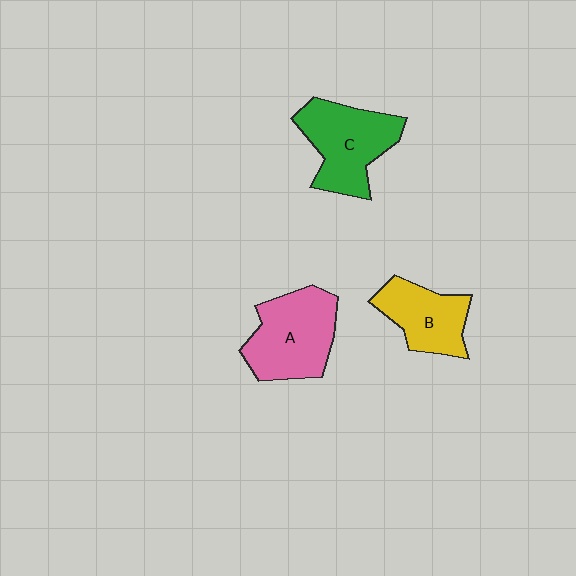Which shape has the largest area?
Shape A (pink).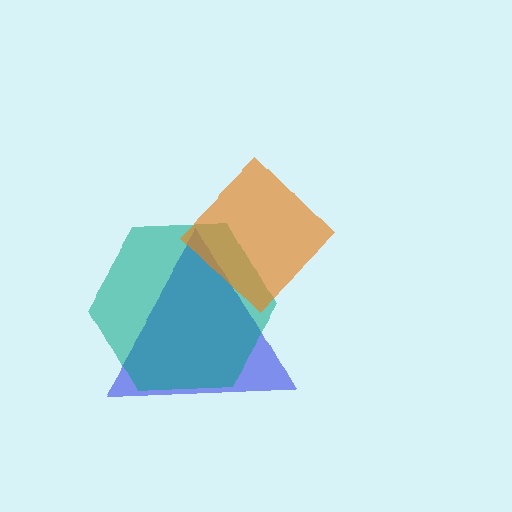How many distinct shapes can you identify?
There are 3 distinct shapes: a blue triangle, a teal hexagon, an orange diamond.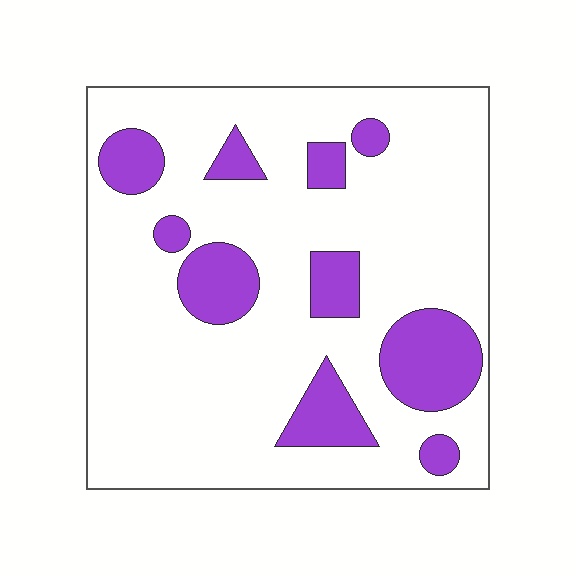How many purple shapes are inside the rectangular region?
10.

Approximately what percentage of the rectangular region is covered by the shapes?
Approximately 20%.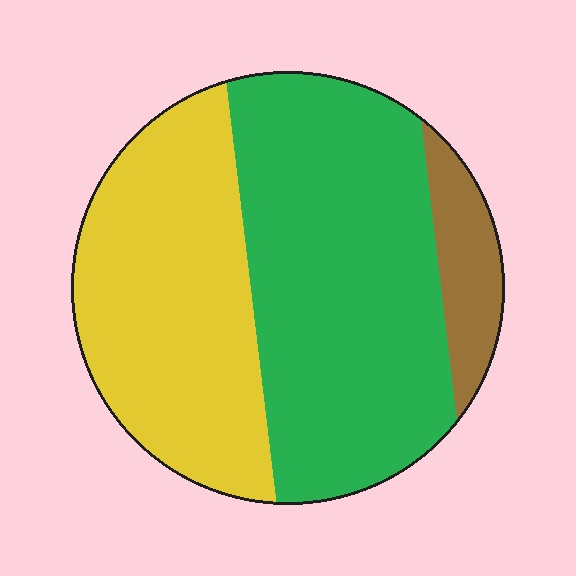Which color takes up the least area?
Brown, at roughly 10%.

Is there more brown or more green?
Green.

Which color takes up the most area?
Green, at roughly 50%.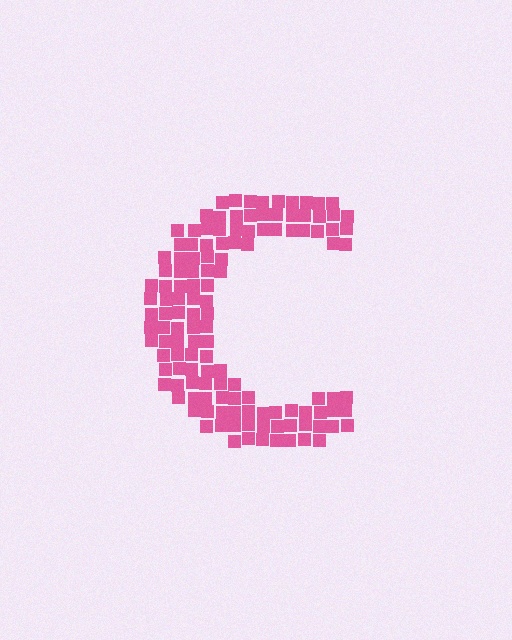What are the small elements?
The small elements are squares.